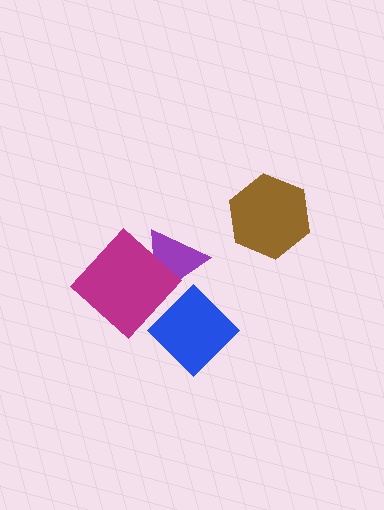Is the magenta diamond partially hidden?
No, no other shape covers it.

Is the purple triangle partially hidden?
Yes, it is partially covered by another shape.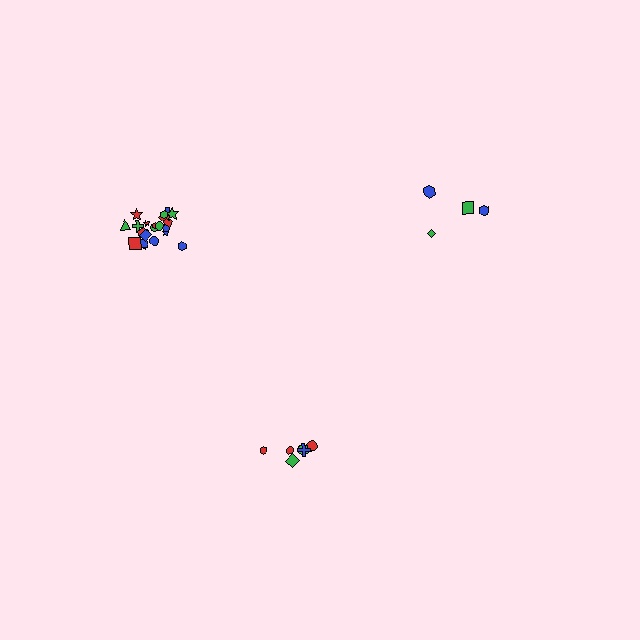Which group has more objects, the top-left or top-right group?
The top-left group.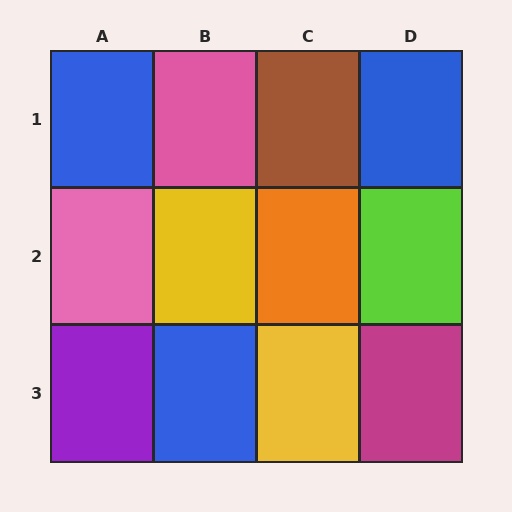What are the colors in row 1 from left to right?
Blue, pink, brown, blue.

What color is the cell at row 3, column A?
Purple.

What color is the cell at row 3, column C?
Yellow.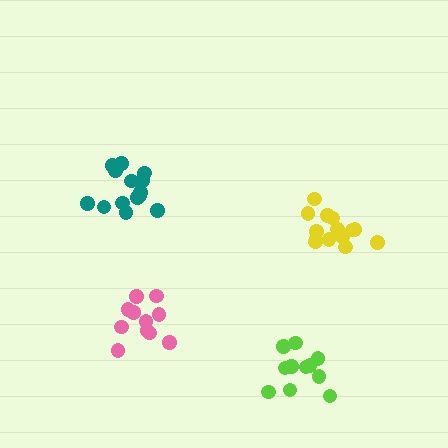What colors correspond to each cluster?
The clusters are colored: teal, yellow, lime, pink.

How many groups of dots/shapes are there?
There are 4 groups.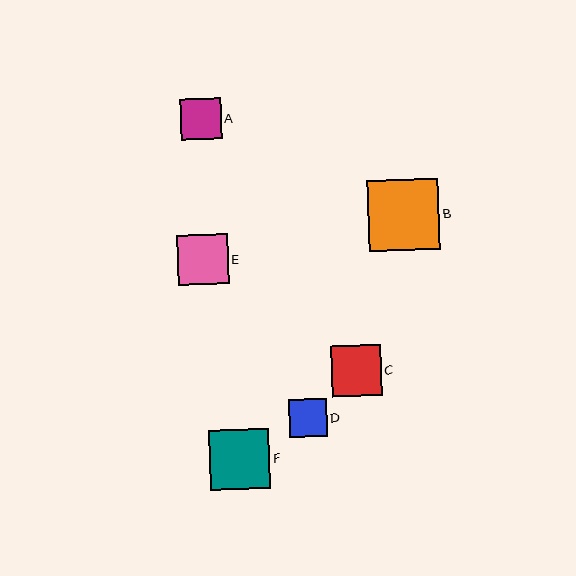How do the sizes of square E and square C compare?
Square E and square C are approximately the same size.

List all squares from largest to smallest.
From largest to smallest: B, F, E, C, A, D.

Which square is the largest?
Square B is the largest with a size of approximately 71 pixels.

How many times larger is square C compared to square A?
Square C is approximately 1.2 times the size of square A.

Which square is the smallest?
Square D is the smallest with a size of approximately 38 pixels.